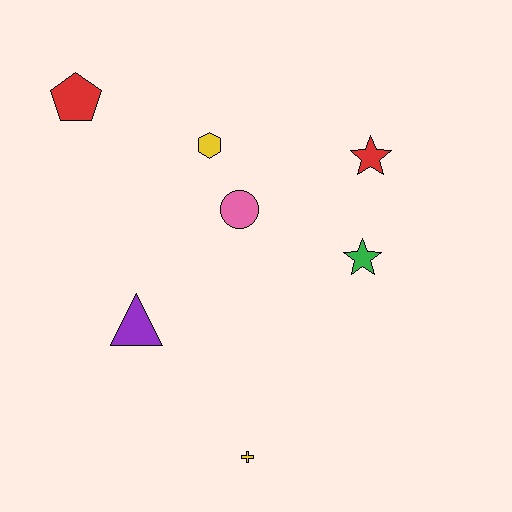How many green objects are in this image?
There is 1 green object.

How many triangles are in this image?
There is 1 triangle.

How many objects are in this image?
There are 7 objects.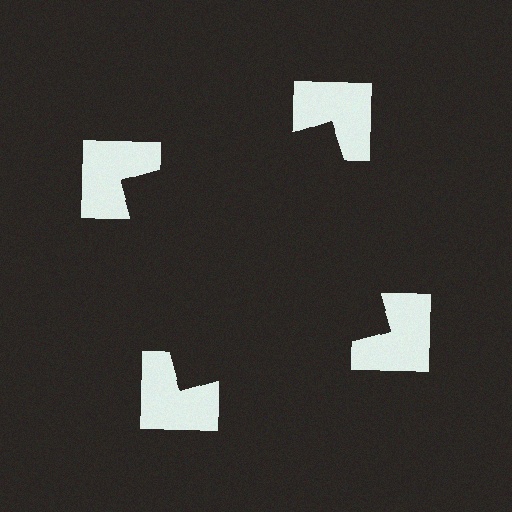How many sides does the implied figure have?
4 sides.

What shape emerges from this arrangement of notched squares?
An illusory square — its edges are inferred from the aligned wedge cuts in the notched squares, not physically drawn.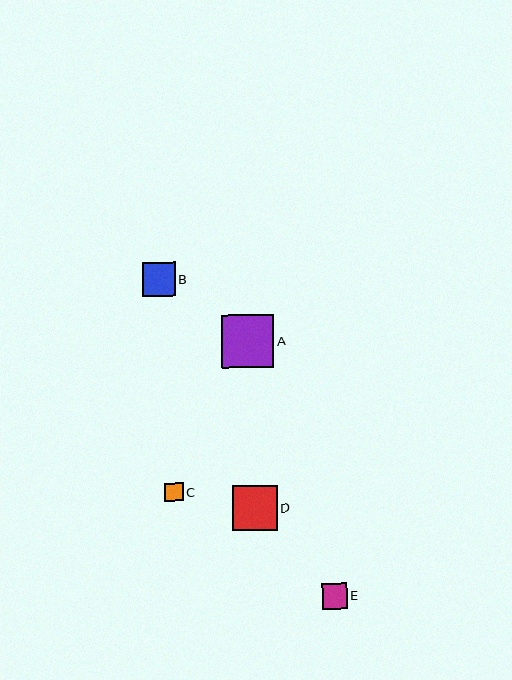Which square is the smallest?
Square C is the smallest with a size of approximately 19 pixels.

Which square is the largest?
Square A is the largest with a size of approximately 53 pixels.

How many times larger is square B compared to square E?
Square B is approximately 1.3 times the size of square E.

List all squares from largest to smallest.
From largest to smallest: A, D, B, E, C.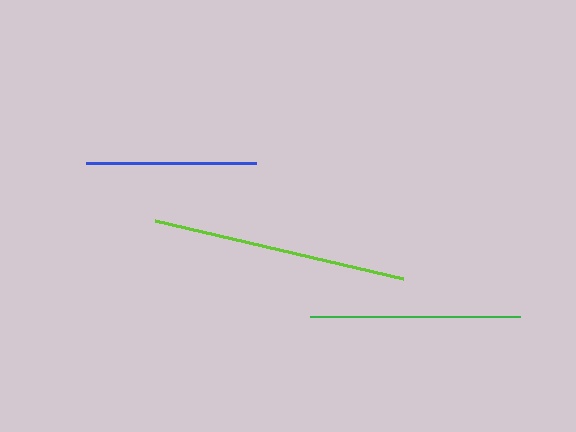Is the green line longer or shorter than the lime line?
The lime line is longer than the green line.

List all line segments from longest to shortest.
From longest to shortest: lime, green, blue.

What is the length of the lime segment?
The lime segment is approximately 255 pixels long.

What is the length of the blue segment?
The blue segment is approximately 170 pixels long.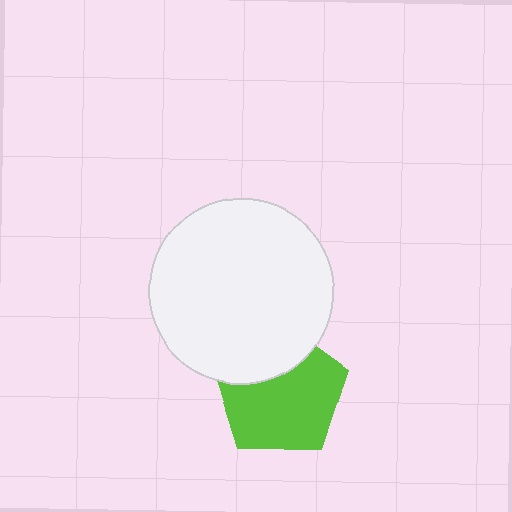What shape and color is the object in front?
The object in front is a white circle.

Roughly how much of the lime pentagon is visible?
Most of it is visible (roughly 70%).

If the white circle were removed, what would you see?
You would see the complete lime pentagon.